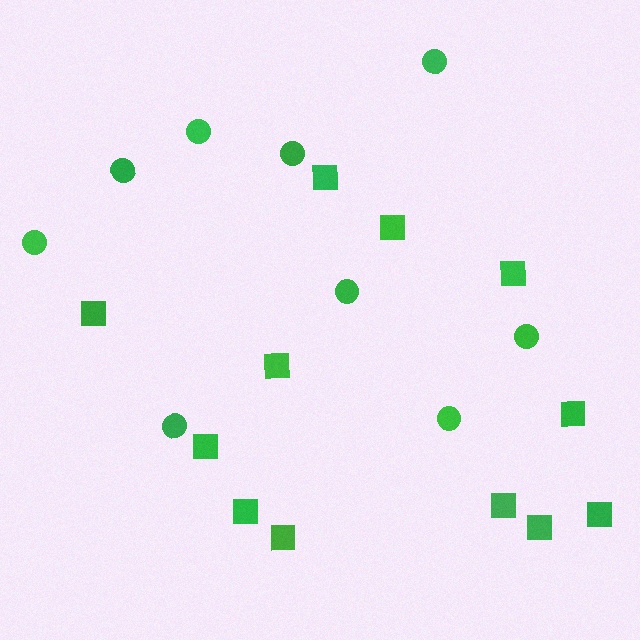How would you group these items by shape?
There are 2 groups: one group of circles (9) and one group of squares (12).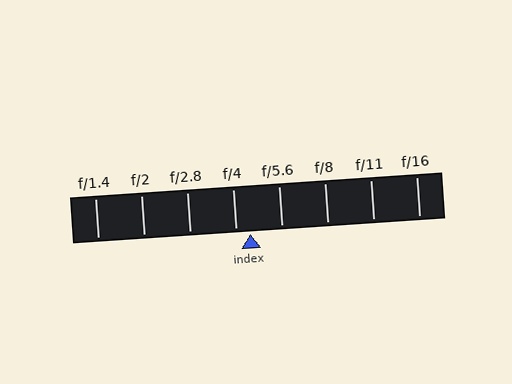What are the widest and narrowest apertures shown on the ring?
The widest aperture shown is f/1.4 and the narrowest is f/16.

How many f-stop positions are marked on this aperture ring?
There are 8 f-stop positions marked.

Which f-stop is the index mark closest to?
The index mark is closest to f/4.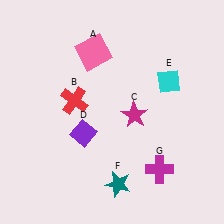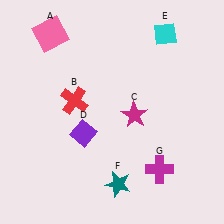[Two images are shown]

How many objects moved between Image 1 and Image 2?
2 objects moved between the two images.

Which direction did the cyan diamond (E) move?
The cyan diamond (E) moved up.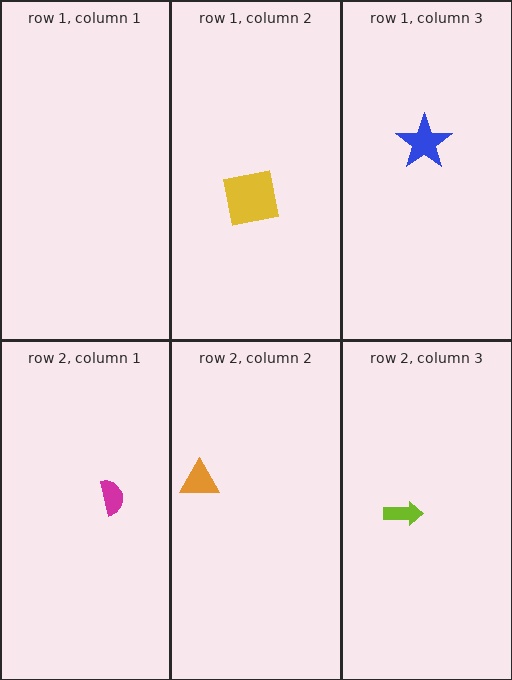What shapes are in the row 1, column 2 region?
The yellow square.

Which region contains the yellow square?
The row 1, column 2 region.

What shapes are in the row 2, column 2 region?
The orange triangle.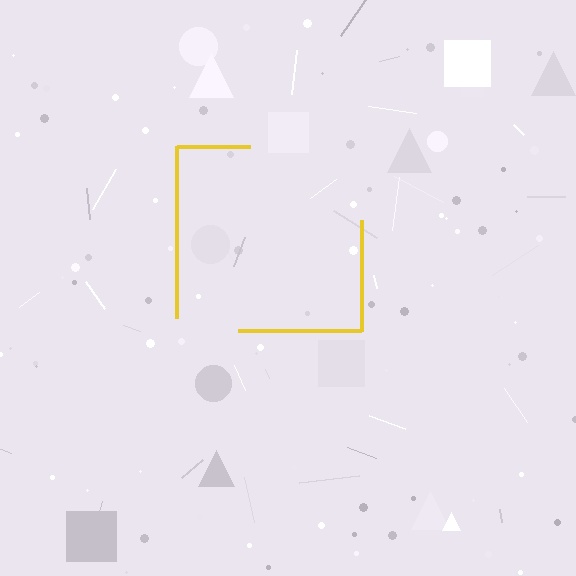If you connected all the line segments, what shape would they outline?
They would outline a square.